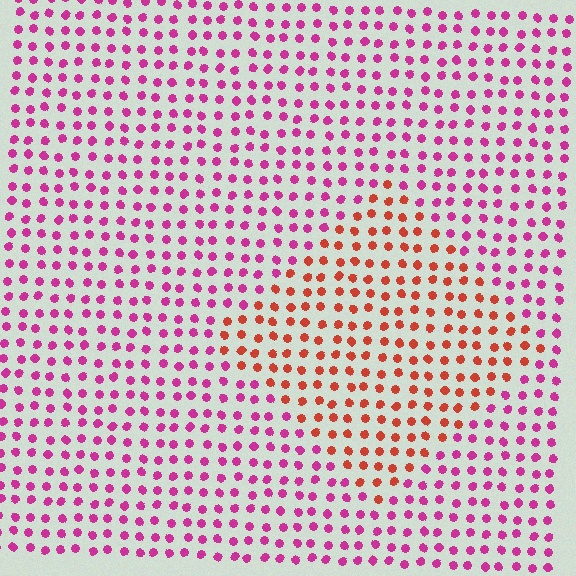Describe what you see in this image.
The image is filled with small magenta elements in a uniform arrangement. A diamond-shaped region is visible where the elements are tinted to a slightly different hue, forming a subtle color boundary.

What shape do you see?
I see a diamond.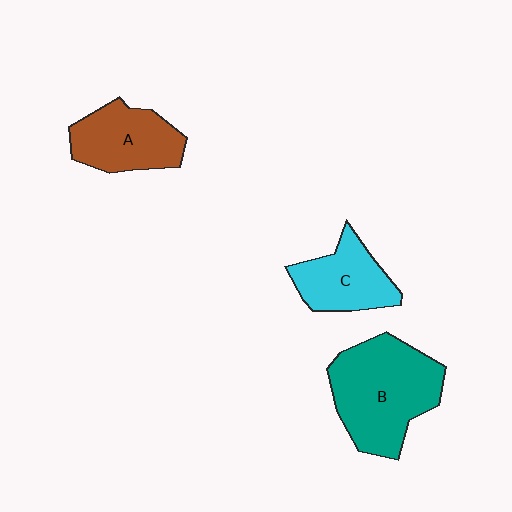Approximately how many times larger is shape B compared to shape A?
Approximately 1.5 times.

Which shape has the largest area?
Shape B (teal).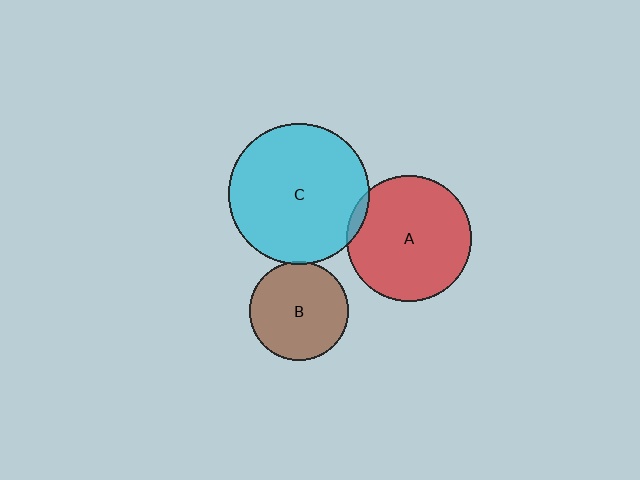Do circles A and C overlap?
Yes.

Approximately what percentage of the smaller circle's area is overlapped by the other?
Approximately 5%.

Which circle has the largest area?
Circle C (cyan).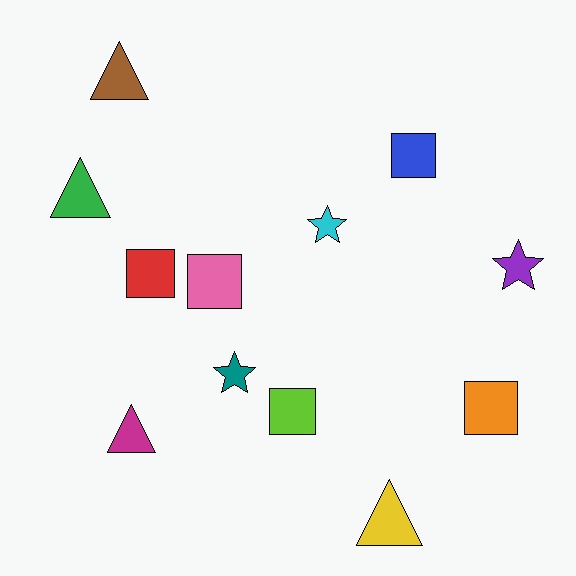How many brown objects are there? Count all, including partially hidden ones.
There is 1 brown object.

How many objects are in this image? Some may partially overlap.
There are 12 objects.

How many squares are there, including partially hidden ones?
There are 5 squares.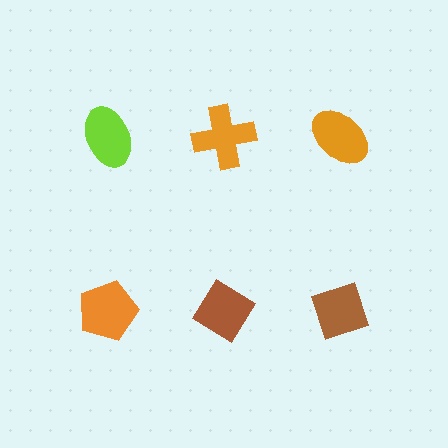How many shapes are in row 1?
3 shapes.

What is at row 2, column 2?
A brown diamond.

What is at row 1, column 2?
An orange cross.